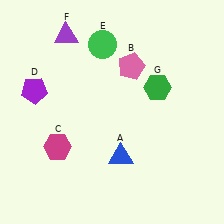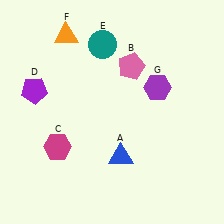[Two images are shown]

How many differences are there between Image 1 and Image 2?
There are 3 differences between the two images.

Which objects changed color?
E changed from green to teal. F changed from purple to orange. G changed from green to purple.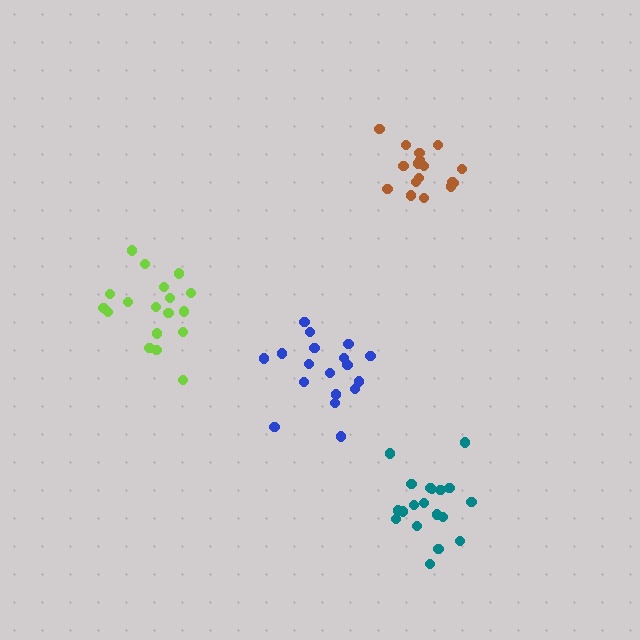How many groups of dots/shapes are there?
There are 4 groups.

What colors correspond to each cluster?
The clusters are colored: lime, blue, brown, teal.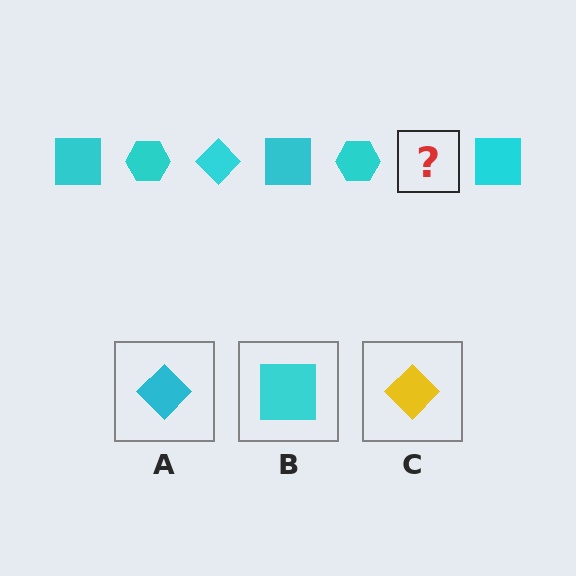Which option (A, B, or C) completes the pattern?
A.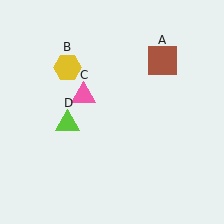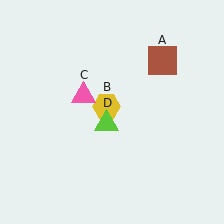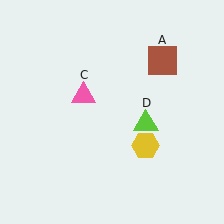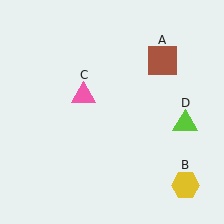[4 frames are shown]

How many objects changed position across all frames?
2 objects changed position: yellow hexagon (object B), lime triangle (object D).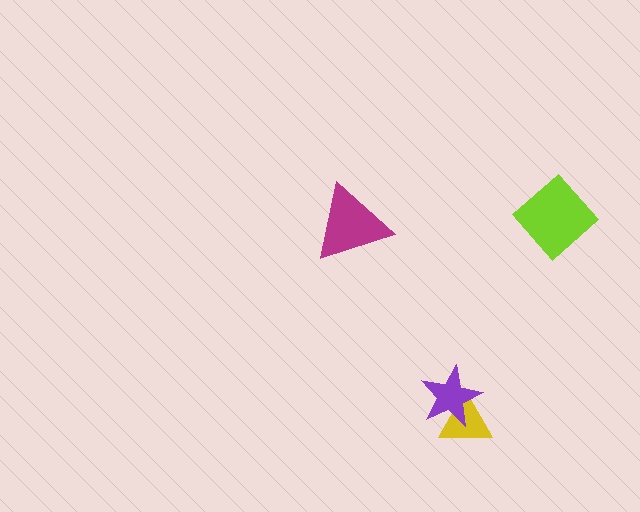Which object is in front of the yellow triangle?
The purple star is in front of the yellow triangle.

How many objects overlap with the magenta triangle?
0 objects overlap with the magenta triangle.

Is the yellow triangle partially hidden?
Yes, it is partially covered by another shape.